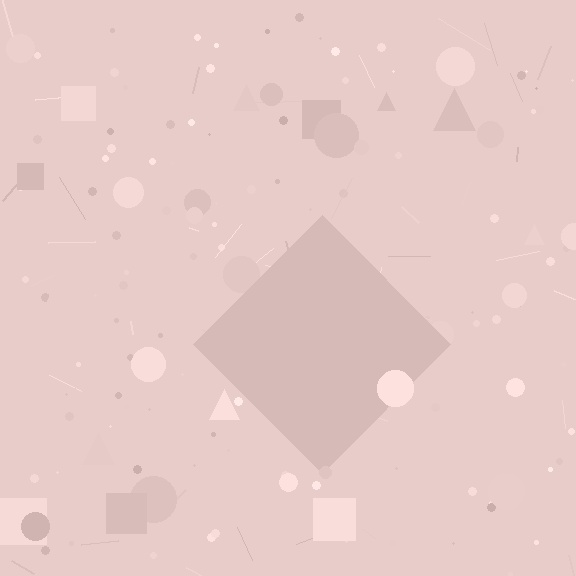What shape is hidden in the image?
A diamond is hidden in the image.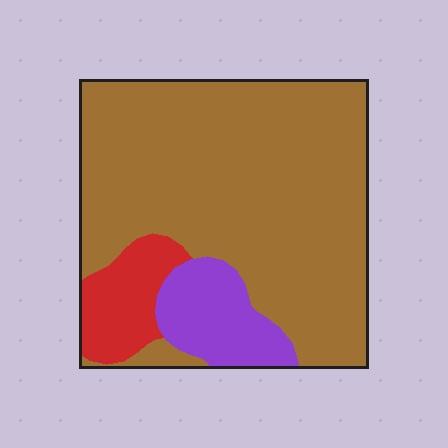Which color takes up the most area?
Brown, at roughly 75%.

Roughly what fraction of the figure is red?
Red covers 11% of the figure.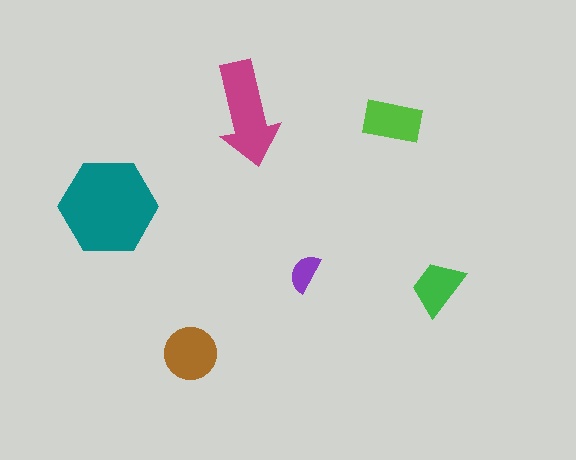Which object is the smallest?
The purple semicircle.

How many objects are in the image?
There are 6 objects in the image.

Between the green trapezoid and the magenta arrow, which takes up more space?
The magenta arrow.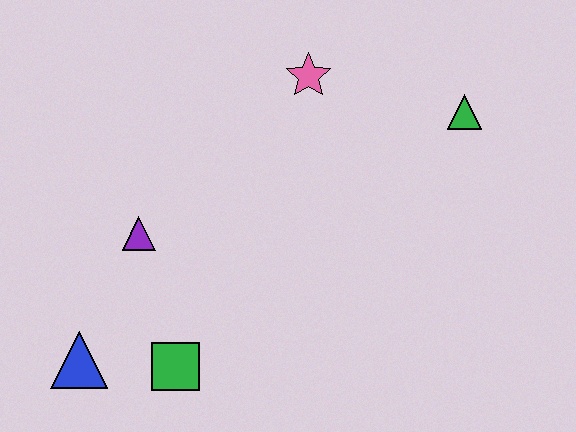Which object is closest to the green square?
The blue triangle is closest to the green square.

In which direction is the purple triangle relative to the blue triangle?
The purple triangle is above the blue triangle.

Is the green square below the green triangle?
Yes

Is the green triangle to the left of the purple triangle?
No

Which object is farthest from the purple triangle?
The green triangle is farthest from the purple triangle.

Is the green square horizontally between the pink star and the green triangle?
No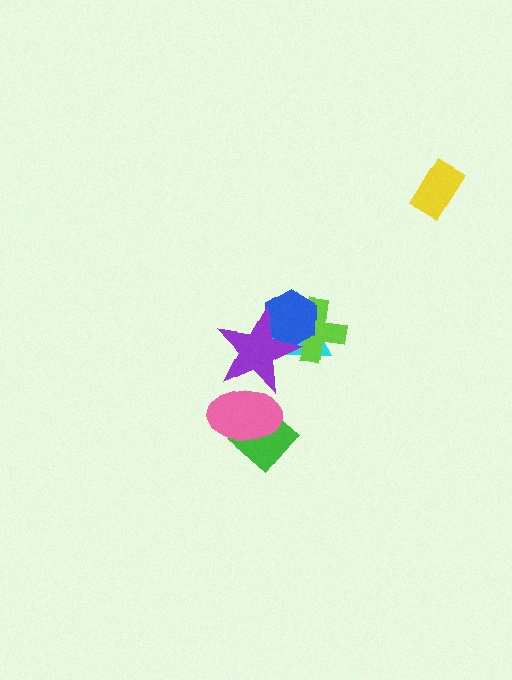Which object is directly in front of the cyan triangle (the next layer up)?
The lime cross is directly in front of the cyan triangle.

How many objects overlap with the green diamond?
1 object overlaps with the green diamond.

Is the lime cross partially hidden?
Yes, it is partially covered by another shape.